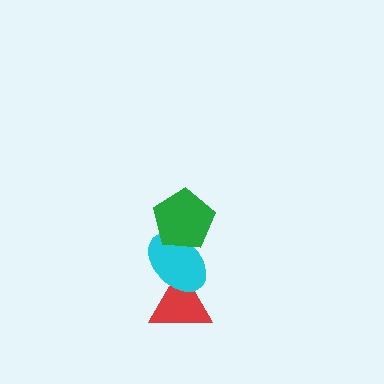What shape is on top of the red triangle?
The cyan ellipse is on top of the red triangle.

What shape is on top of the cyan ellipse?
The green pentagon is on top of the cyan ellipse.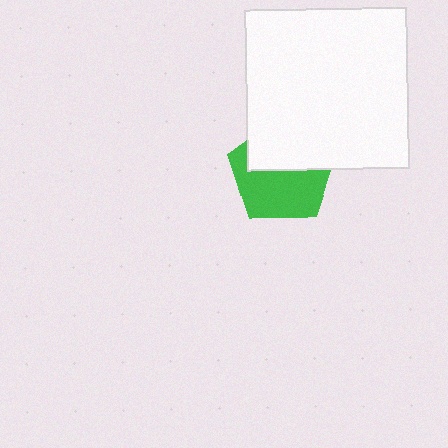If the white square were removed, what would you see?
You would see the complete green pentagon.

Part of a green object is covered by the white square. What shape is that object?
It is a pentagon.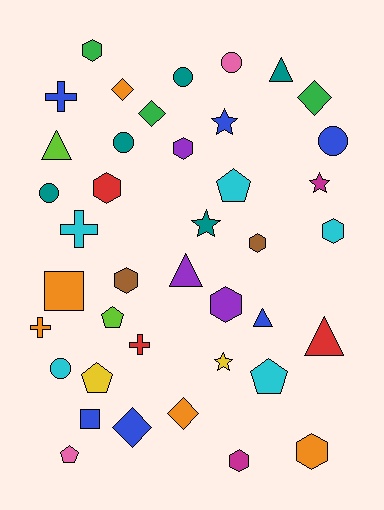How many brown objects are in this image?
There are 2 brown objects.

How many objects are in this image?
There are 40 objects.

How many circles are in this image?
There are 6 circles.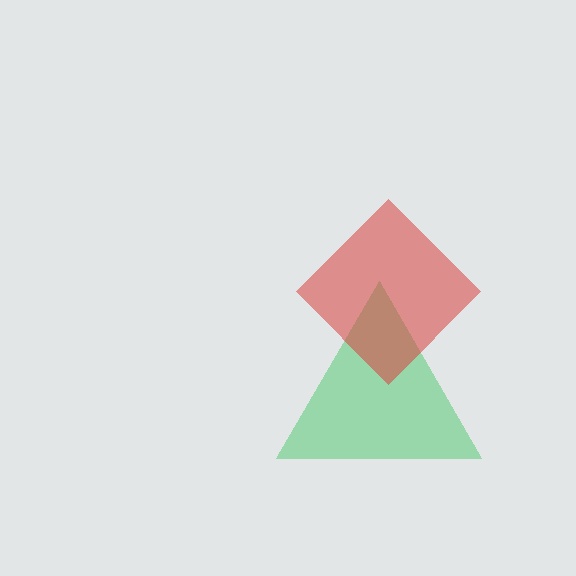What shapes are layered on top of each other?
The layered shapes are: a green triangle, a red diamond.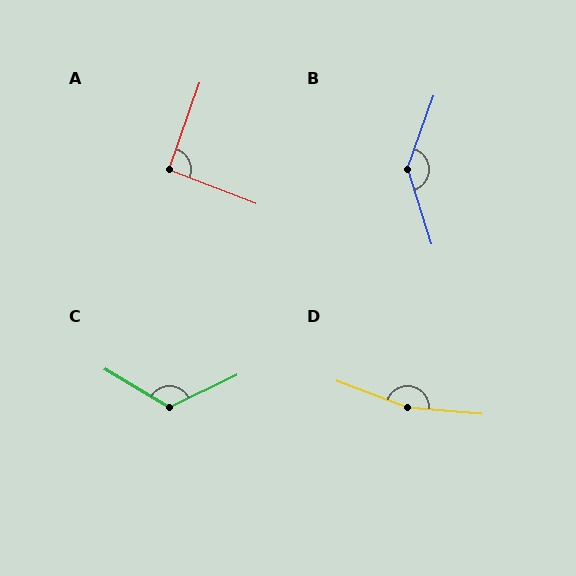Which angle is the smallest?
A, at approximately 91 degrees.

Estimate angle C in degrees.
Approximately 123 degrees.